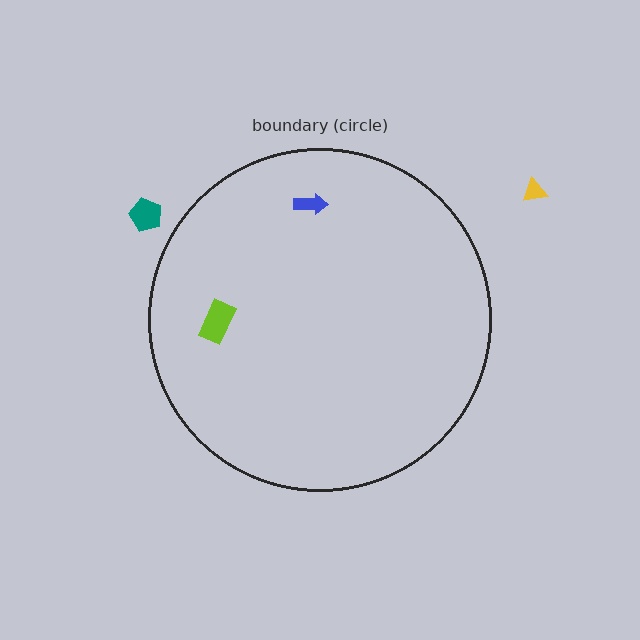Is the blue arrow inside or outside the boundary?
Inside.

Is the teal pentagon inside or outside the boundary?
Outside.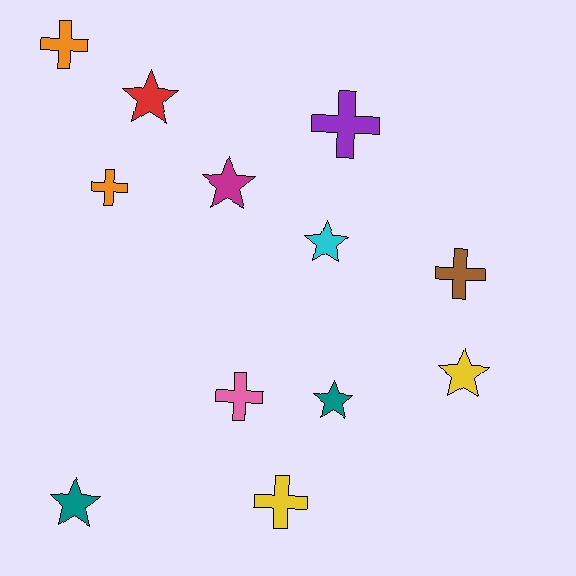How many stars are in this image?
There are 6 stars.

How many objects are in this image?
There are 12 objects.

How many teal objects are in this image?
There are 2 teal objects.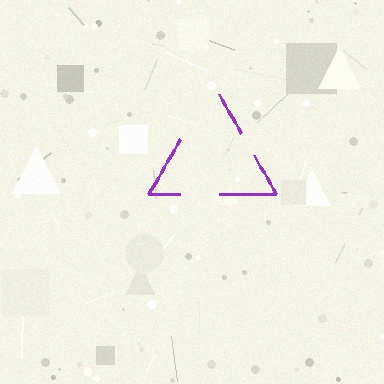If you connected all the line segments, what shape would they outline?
They would outline a triangle.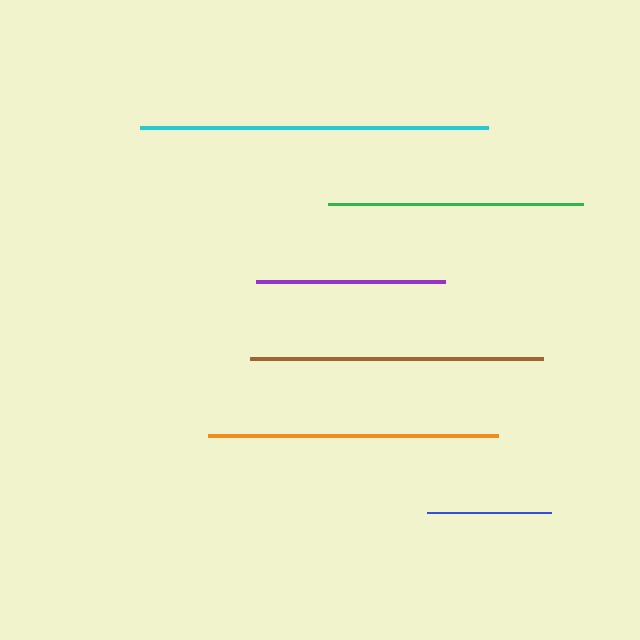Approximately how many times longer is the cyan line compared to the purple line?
The cyan line is approximately 1.8 times the length of the purple line.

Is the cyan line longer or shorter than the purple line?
The cyan line is longer than the purple line.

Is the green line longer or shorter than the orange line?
The orange line is longer than the green line.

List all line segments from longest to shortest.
From longest to shortest: cyan, brown, orange, green, purple, blue.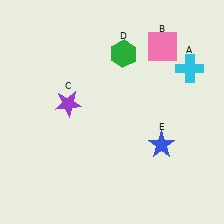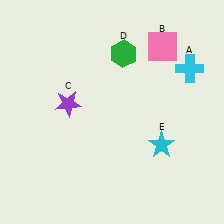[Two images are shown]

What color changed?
The star (E) changed from blue in Image 1 to cyan in Image 2.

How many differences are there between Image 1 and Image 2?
There is 1 difference between the two images.